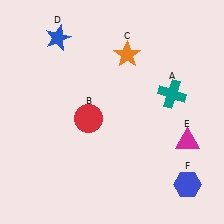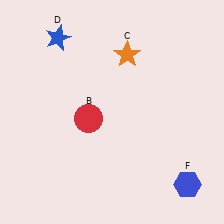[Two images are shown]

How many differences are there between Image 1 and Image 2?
There are 2 differences between the two images.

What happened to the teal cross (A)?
The teal cross (A) was removed in Image 2. It was in the top-right area of Image 1.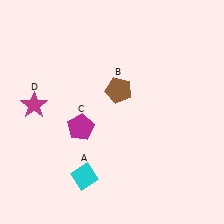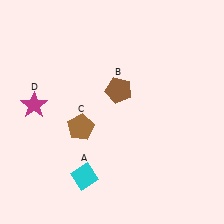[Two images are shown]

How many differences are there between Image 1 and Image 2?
There is 1 difference between the two images.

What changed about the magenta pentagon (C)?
In Image 1, C is magenta. In Image 2, it changed to brown.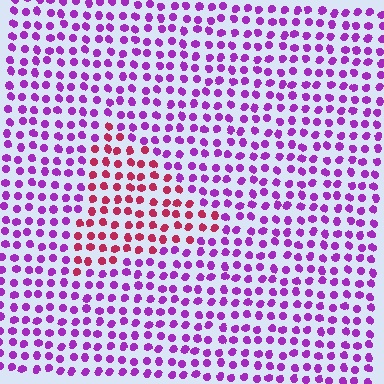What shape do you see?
I see a triangle.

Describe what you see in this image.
The image is filled with small purple elements in a uniform arrangement. A triangle-shaped region is visible where the elements are tinted to a slightly different hue, forming a subtle color boundary.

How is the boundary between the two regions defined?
The boundary is defined purely by a slight shift in hue (about 51 degrees). Spacing, size, and orientation are identical on both sides.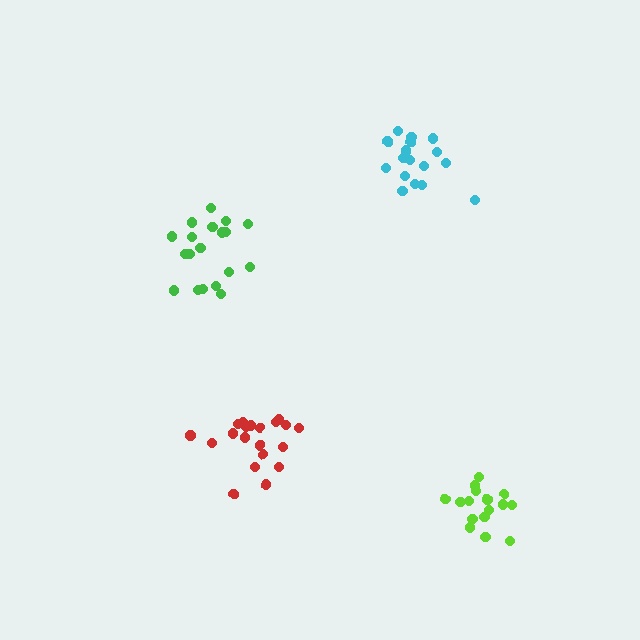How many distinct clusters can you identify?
There are 4 distinct clusters.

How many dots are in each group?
Group 1: 18 dots, Group 2: 19 dots, Group 3: 20 dots, Group 4: 16 dots (73 total).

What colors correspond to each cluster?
The clusters are colored: cyan, green, red, lime.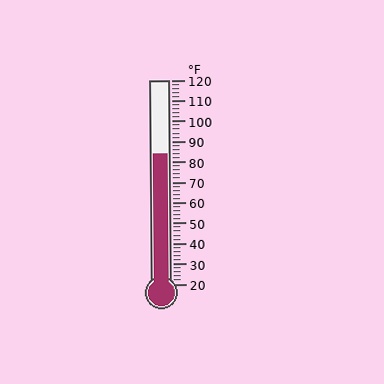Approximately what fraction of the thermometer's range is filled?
The thermometer is filled to approximately 65% of its range.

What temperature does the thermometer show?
The thermometer shows approximately 84°F.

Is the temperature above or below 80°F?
The temperature is above 80°F.